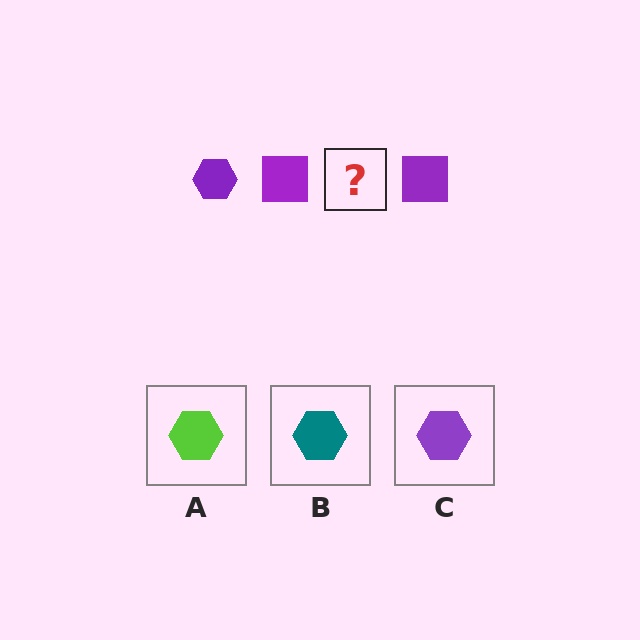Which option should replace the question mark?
Option C.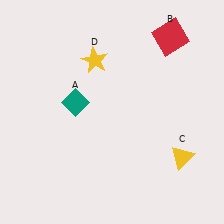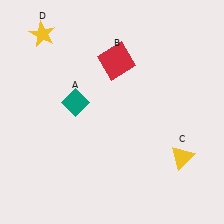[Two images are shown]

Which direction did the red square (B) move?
The red square (B) moved left.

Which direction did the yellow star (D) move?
The yellow star (D) moved left.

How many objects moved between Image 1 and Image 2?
2 objects moved between the two images.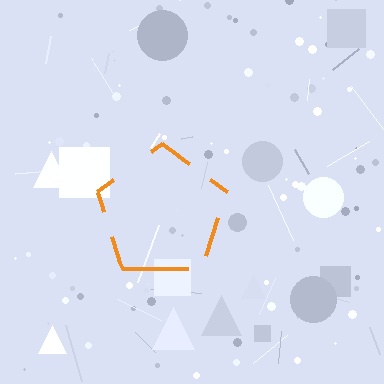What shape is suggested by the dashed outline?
The dashed outline suggests a pentagon.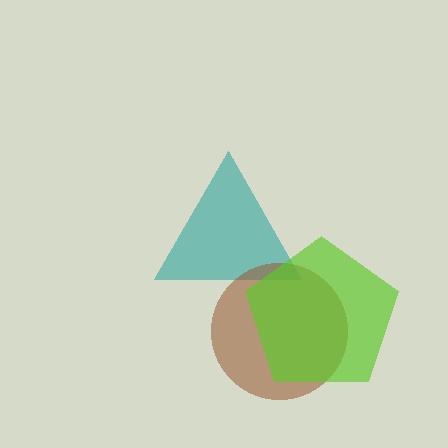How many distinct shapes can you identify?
There are 3 distinct shapes: a teal triangle, a brown circle, a lime pentagon.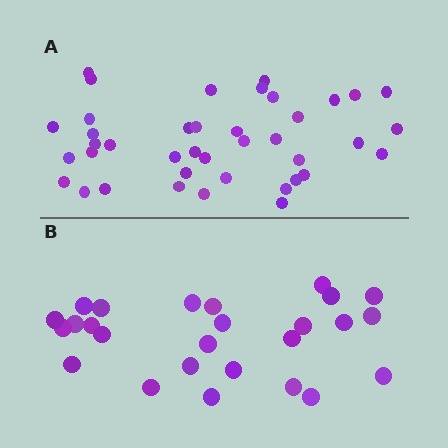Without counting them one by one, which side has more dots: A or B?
Region A (the top region) has more dots.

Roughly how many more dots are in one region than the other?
Region A has approximately 15 more dots than region B.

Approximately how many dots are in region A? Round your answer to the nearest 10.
About 40 dots.